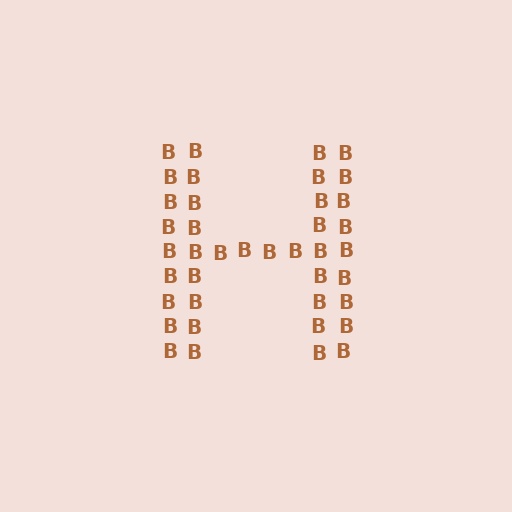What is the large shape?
The large shape is the letter H.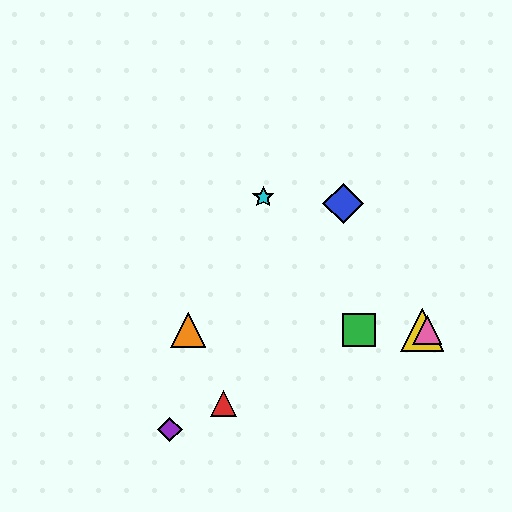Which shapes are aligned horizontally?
The green square, the yellow triangle, the orange triangle, the pink triangle are aligned horizontally.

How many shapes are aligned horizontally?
4 shapes (the green square, the yellow triangle, the orange triangle, the pink triangle) are aligned horizontally.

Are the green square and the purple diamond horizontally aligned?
No, the green square is at y≈330 and the purple diamond is at y≈430.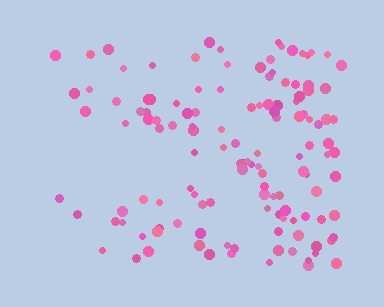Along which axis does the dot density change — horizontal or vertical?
Horizontal.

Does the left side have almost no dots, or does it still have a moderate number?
Still a moderate number, just noticeably fewer than the right.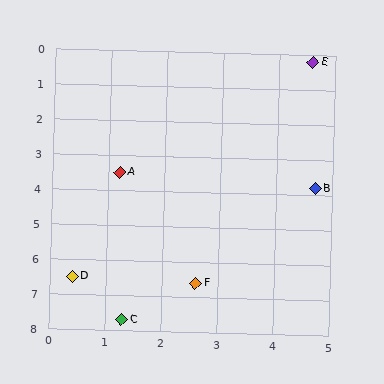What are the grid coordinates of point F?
Point F is at approximately (2.6, 6.6).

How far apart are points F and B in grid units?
Points F and B are about 3.5 grid units apart.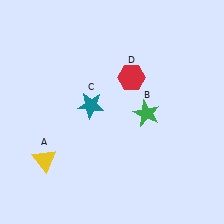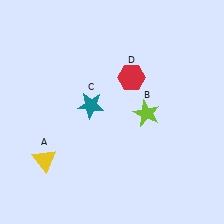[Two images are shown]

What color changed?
The star (B) changed from green in Image 1 to lime in Image 2.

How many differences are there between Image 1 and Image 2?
There is 1 difference between the two images.